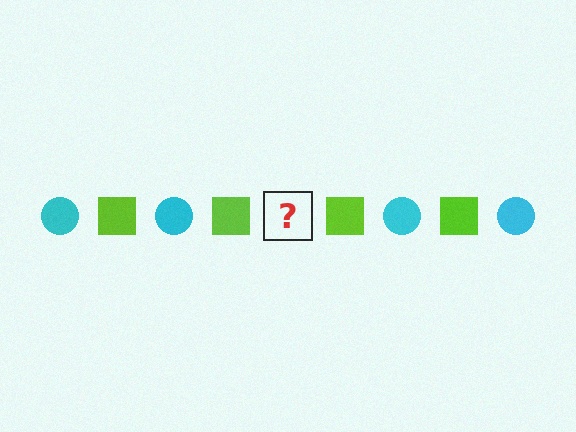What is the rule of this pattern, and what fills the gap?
The rule is that the pattern alternates between cyan circle and lime square. The gap should be filled with a cyan circle.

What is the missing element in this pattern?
The missing element is a cyan circle.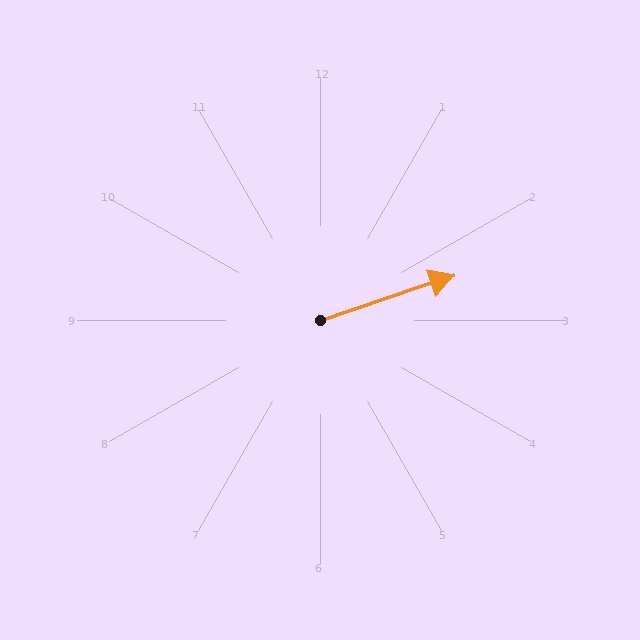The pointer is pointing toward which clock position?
Roughly 2 o'clock.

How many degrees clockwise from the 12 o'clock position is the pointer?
Approximately 71 degrees.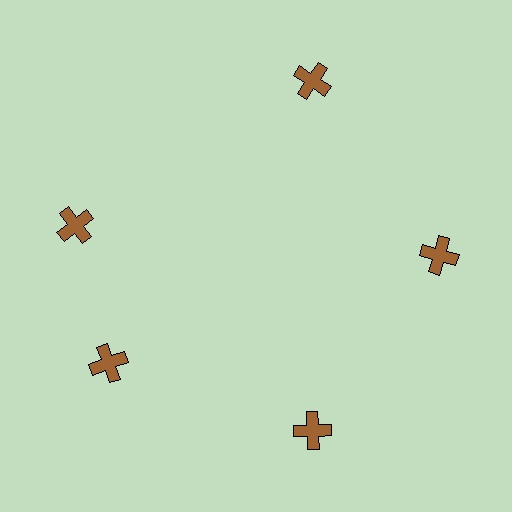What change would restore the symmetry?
The symmetry would be restored by rotating it back into even spacing with its neighbors so that all 5 crosses sit at equal angles and equal distance from the center.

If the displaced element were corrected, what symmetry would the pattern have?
It would have 5-fold rotational symmetry — the pattern would map onto itself every 72 degrees.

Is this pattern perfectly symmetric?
No. The 5 brown crosses are arranged in a ring, but one element near the 10 o'clock position is rotated out of alignment along the ring, breaking the 5-fold rotational symmetry.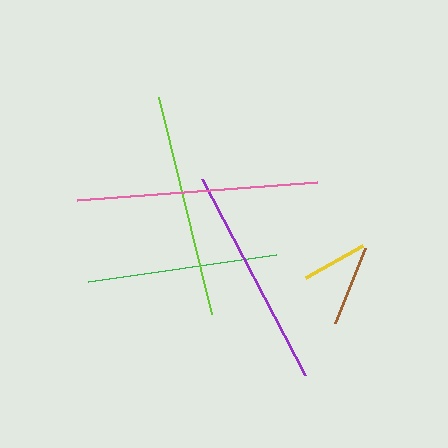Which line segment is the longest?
The pink line is the longest at approximately 240 pixels.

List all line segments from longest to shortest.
From longest to shortest: pink, lime, purple, green, brown, yellow.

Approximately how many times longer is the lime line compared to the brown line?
The lime line is approximately 2.8 times the length of the brown line.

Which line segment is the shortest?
The yellow line is the shortest at approximately 65 pixels.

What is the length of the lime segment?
The lime segment is approximately 224 pixels long.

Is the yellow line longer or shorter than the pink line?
The pink line is longer than the yellow line.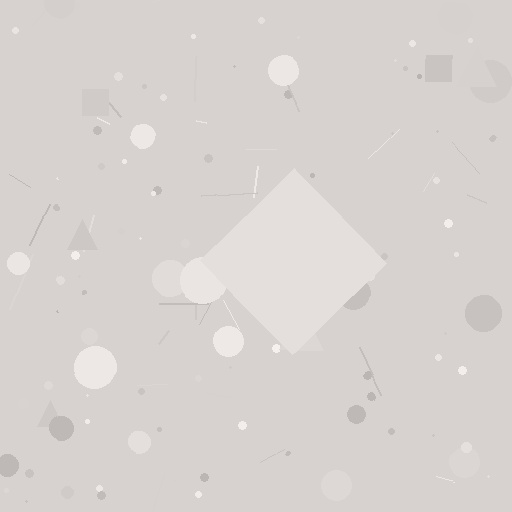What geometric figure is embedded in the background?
A diamond is embedded in the background.